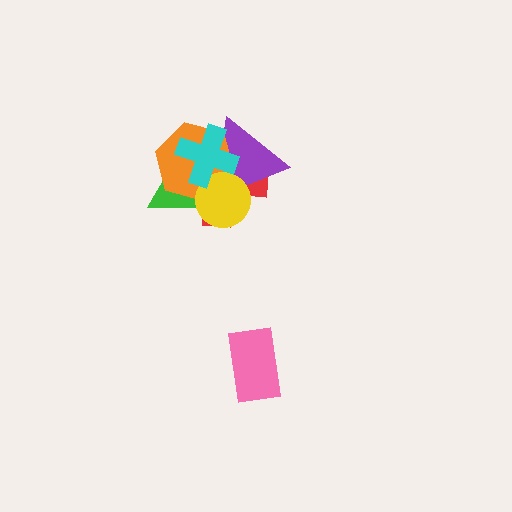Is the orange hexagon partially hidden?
Yes, it is partially covered by another shape.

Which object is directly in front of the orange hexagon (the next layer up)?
The yellow circle is directly in front of the orange hexagon.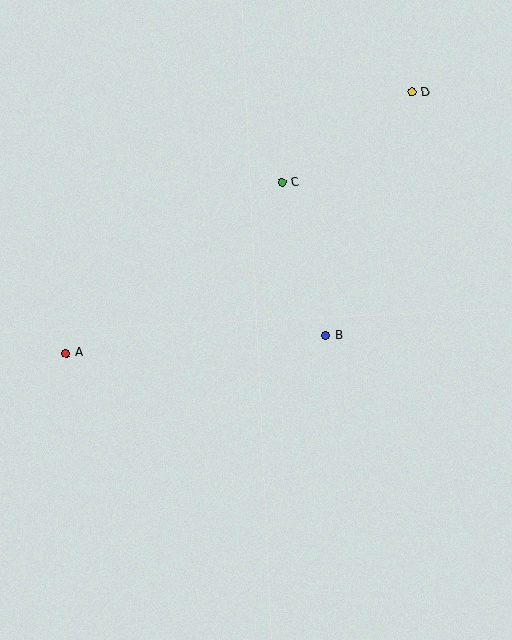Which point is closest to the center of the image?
Point B at (325, 335) is closest to the center.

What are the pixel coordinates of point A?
Point A is at (66, 353).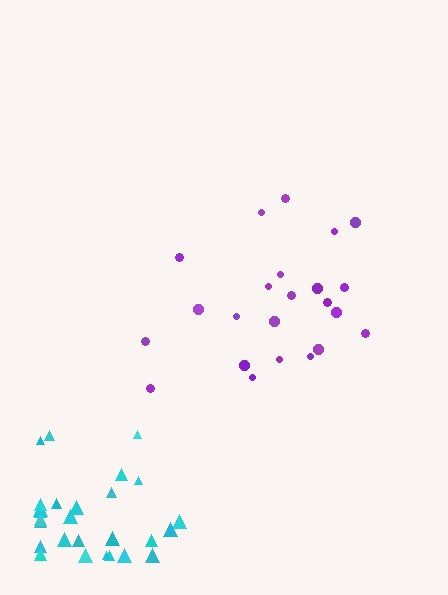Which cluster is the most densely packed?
Cyan.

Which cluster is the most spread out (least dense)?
Purple.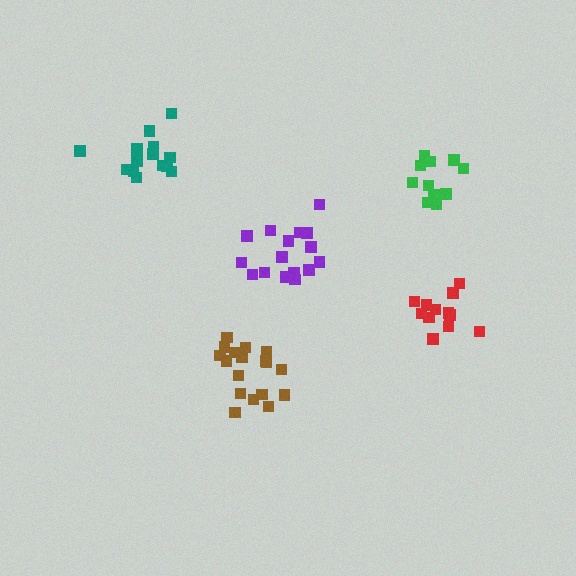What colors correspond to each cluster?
The clusters are colored: purple, brown, green, teal, red.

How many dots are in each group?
Group 1: 16 dots, Group 2: 18 dots, Group 3: 12 dots, Group 4: 14 dots, Group 5: 12 dots (72 total).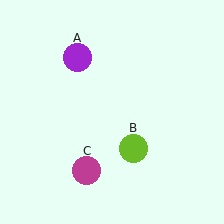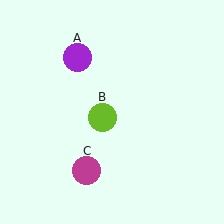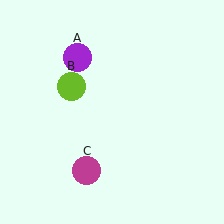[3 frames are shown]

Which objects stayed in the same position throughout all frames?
Purple circle (object A) and magenta circle (object C) remained stationary.